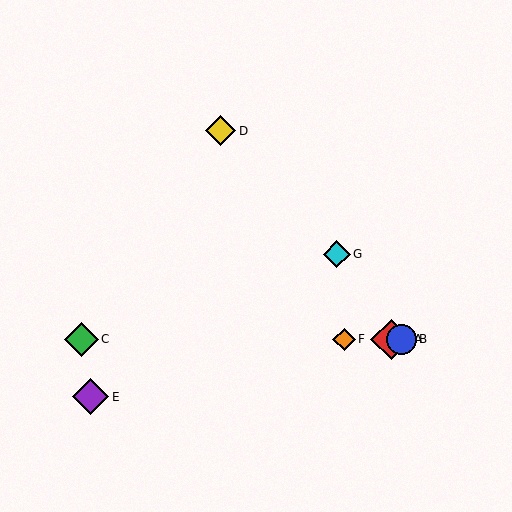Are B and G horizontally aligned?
No, B is at y≈339 and G is at y≈254.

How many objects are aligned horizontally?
4 objects (A, B, C, F) are aligned horizontally.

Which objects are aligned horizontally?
Objects A, B, C, F are aligned horizontally.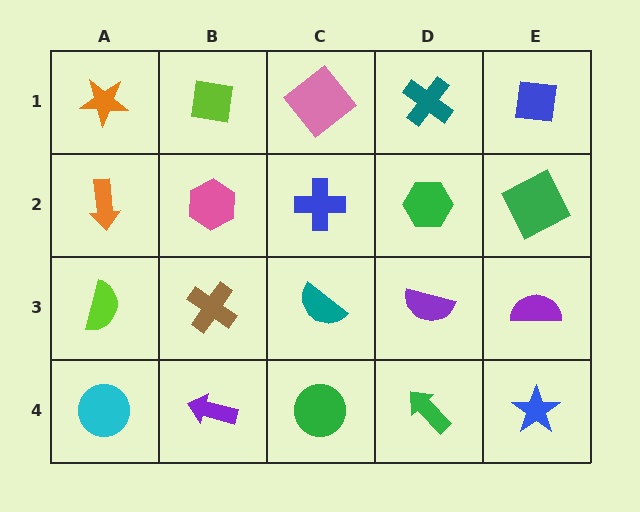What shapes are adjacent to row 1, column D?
A green hexagon (row 2, column D), a pink diamond (row 1, column C), a blue square (row 1, column E).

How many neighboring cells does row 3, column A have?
3.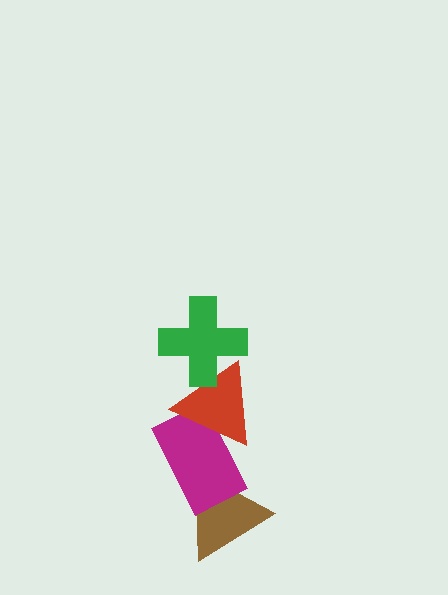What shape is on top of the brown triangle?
The magenta rectangle is on top of the brown triangle.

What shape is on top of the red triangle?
The green cross is on top of the red triangle.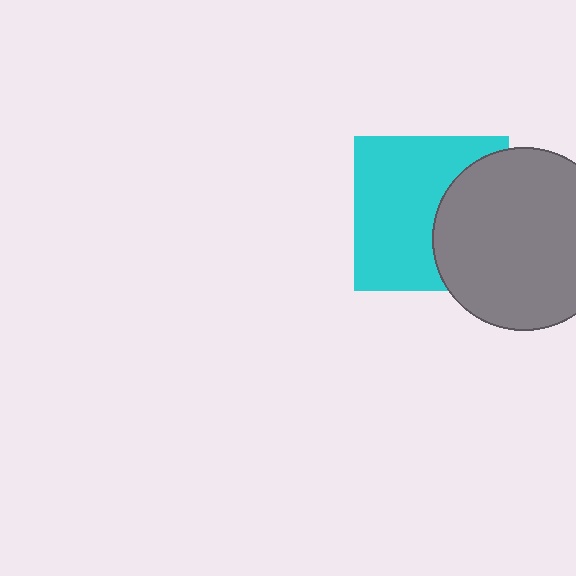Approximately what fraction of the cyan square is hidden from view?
Roughly 37% of the cyan square is hidden behind the gray circle.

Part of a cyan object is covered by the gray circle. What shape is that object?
It is a square.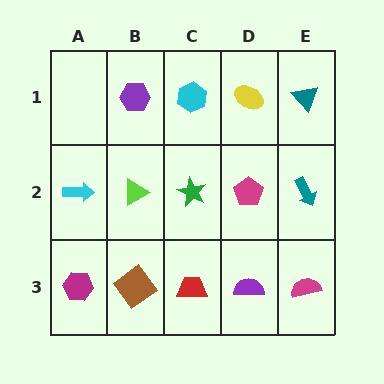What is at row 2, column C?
A green star.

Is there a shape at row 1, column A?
No, that cell is empty.